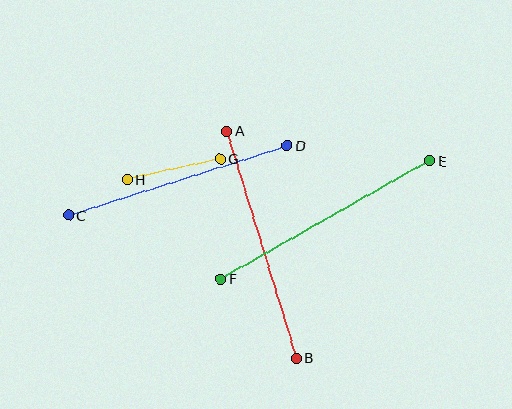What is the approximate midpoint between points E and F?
The midpoint is at approximately (325, 220) pixels.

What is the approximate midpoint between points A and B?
The midpoint is at approximately (261, 245) pixels.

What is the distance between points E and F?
The distance is approximately 240 pixels.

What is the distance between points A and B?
The distance is approximately 238 pixels.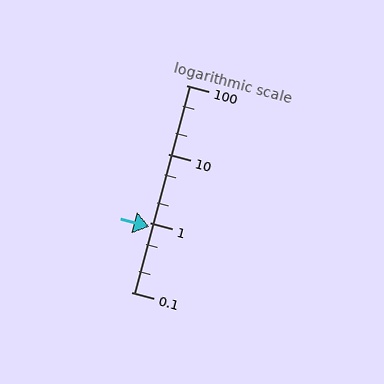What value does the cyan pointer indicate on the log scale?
The pointer indicates approximately 0.87.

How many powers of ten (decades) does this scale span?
The scale spans 3 decades, from 0.1 to 100.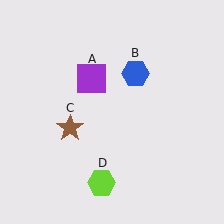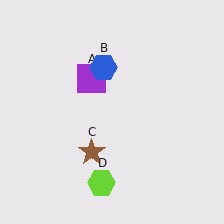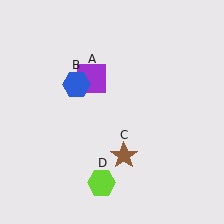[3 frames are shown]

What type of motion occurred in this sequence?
The blue hexagon (object B), brown star (object C) rotated counterclockwise around the center of the scene.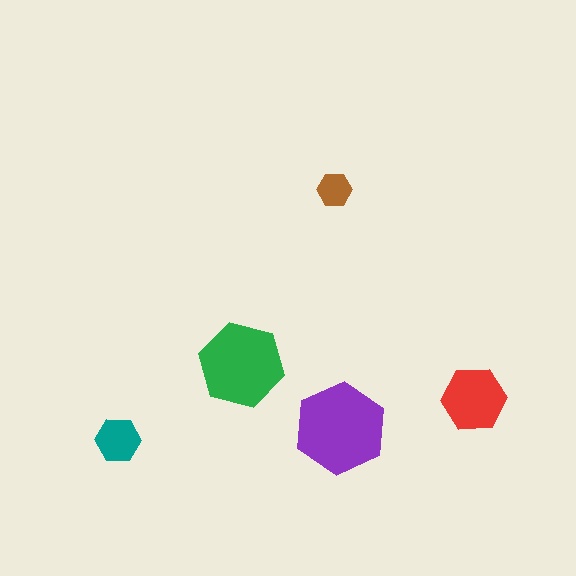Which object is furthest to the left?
The teal hexagon is leftmost.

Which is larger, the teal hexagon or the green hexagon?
The green one.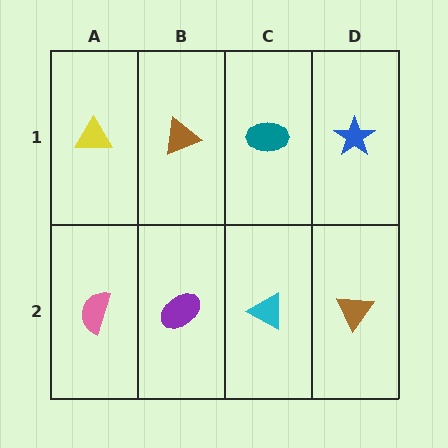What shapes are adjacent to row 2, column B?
A brown triangle (row 1, column B), a pink semicircle (row 2, column A), a cyan triangle (row 2, column C).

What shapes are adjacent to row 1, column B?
A purple ellipse (row 2, column B), a yellow triangle (row 1, column A), a teal ellipse (row 1, column C).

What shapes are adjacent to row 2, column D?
A blue star (row 1, column D), a cyan triangle (row 2, column C).